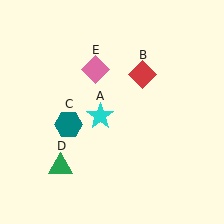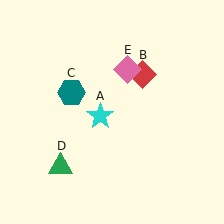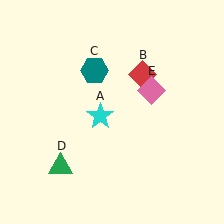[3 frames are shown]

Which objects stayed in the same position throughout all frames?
Cyan star (object A) and red diamond (object B) and green triangle (object D) remained stationary.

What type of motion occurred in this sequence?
The teal hexagon (object C), pink diamond (object E) rotated clockwise around the center of the scene.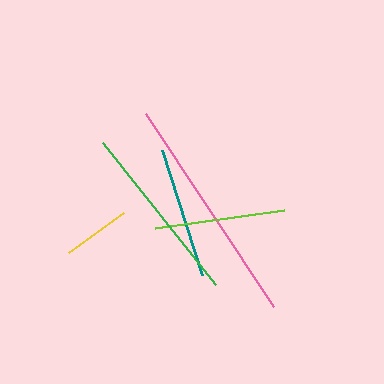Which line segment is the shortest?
The yellow line is the shortest at approximately 68 pixels.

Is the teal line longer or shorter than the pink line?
The pink line is longer than the teal line.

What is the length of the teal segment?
The teal segment is approximately 131 pixels long.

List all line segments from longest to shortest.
From longest to shortest: pink, green, teal, lime, yellow.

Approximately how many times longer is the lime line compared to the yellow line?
The lime line is approximately 1.9 times the length of the yellow line.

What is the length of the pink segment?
The pink segment is approximately 232 pixels long.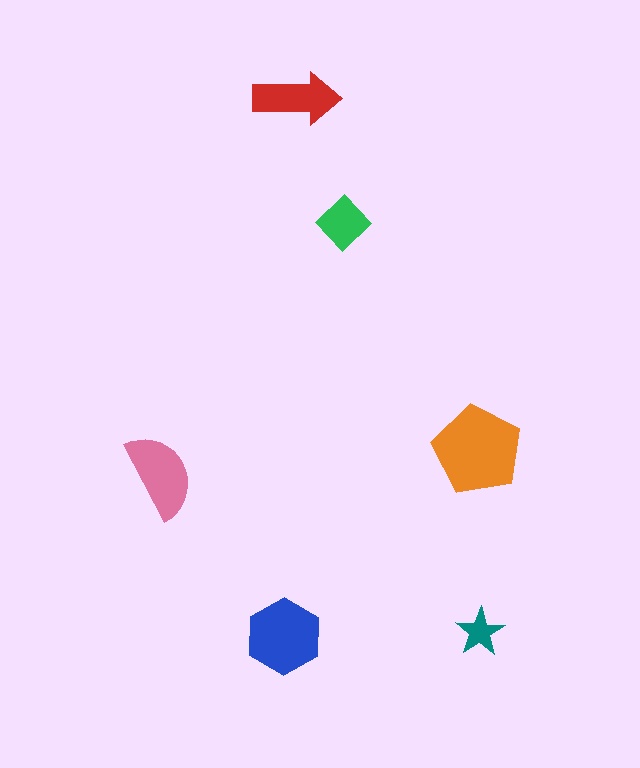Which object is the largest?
The orange pentagon.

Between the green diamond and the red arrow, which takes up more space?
The red arrow.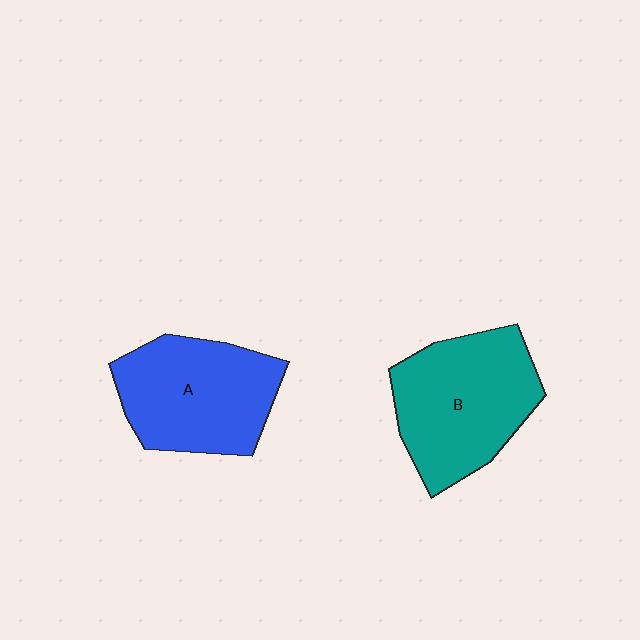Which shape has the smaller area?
Shape A (blue).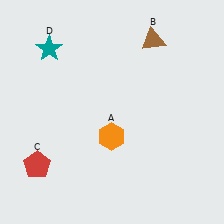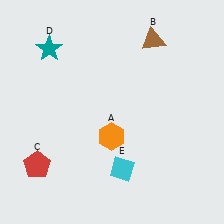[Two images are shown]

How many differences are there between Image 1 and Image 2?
There is 1 difference between the two images.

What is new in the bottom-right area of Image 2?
A cyan diamond (E) was added in the bottom-right area of Image 2.